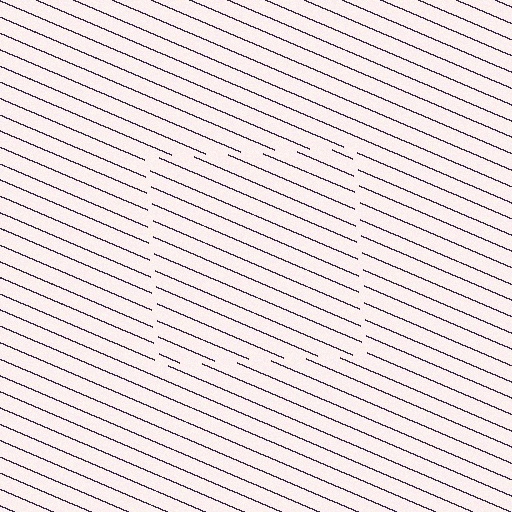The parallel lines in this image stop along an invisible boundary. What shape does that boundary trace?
An illusory square. The interior of the shape contains the same grating, shifted by half a period — the contour is defined by the phase discontinuity where line-ends from the inner and outer gratings abut.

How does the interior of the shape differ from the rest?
The interior of the shape contains the same grating, shifted by half a period — the contour is defined by the phase discontinuity where line-ends from the inner and outer gratings abut.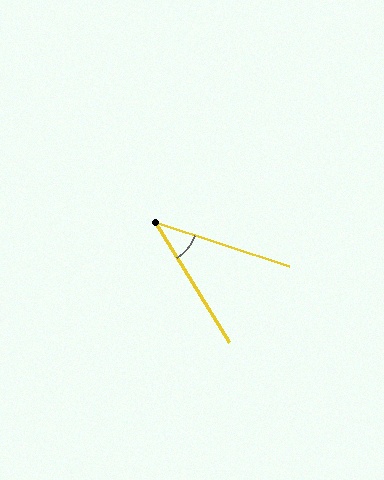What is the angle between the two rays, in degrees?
Approximately 40 degrees.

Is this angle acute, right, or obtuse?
It is acute.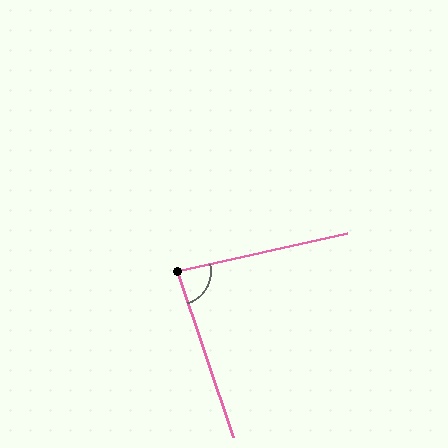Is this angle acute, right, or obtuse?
It is acute.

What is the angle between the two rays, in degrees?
Approximately 84 degrees.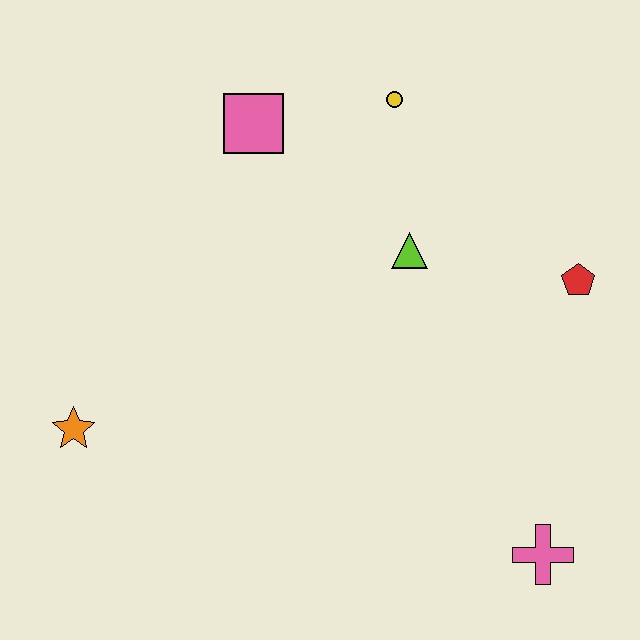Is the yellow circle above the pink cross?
Yes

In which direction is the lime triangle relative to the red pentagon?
The lime triangle is to the left of the red pentagon.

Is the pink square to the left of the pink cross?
Yes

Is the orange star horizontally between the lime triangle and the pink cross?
No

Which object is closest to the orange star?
The pink square is closest to the orange star.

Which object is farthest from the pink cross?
The pink square is farthest from the pink cross.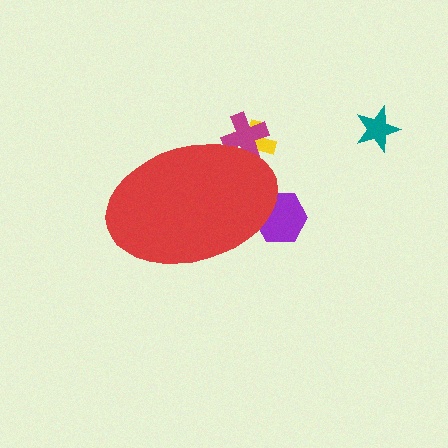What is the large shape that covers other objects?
A red ellipse.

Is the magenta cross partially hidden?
Yes, the magenta cross is partially hidden behind the red ellipse.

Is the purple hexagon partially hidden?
Yes, the purple hexagon is partially hidden behind the red ellipse.